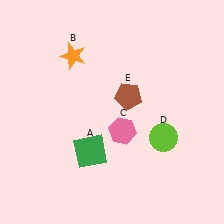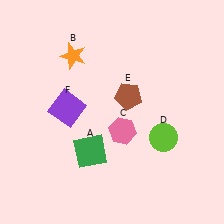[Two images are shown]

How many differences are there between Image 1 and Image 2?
There is 1 difference between the two images.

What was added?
A purple square (F) was added in Image 2.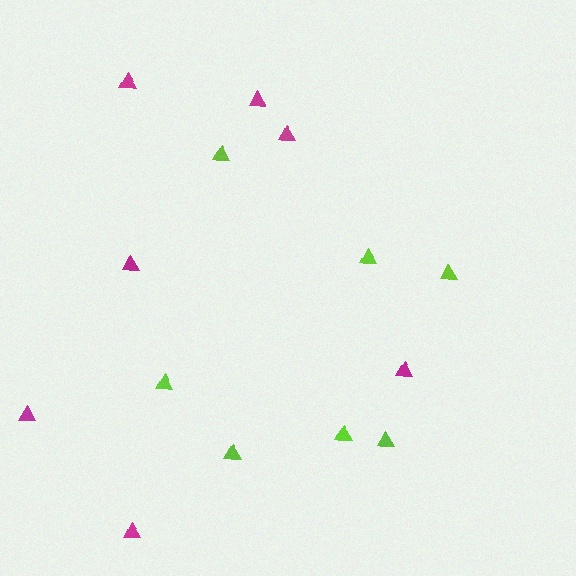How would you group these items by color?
There are 2 groups: one group of magenta triangles (7) and one group of lime triangles (7).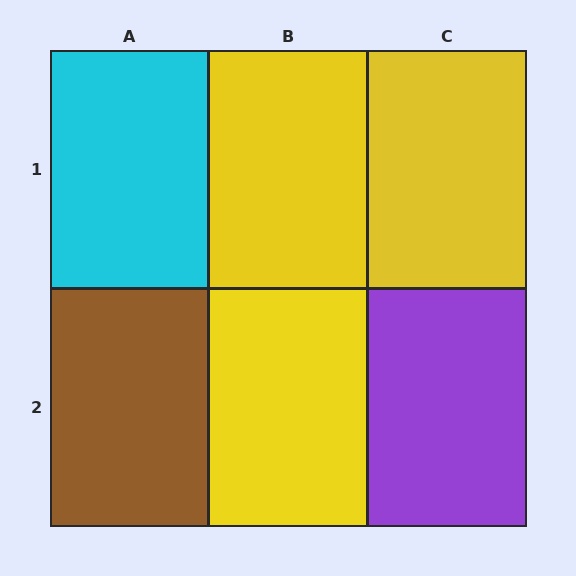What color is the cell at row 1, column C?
Yellow.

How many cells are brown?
1 cell is brown.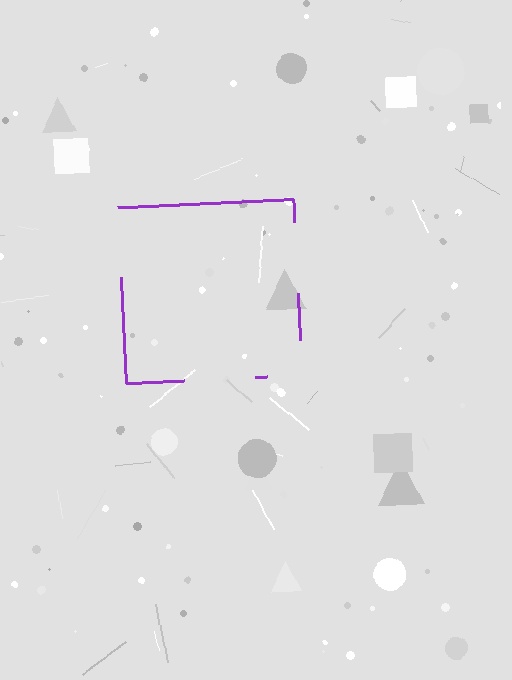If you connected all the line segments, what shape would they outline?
They would outline a square.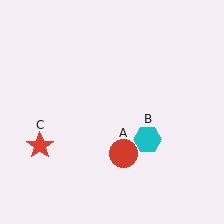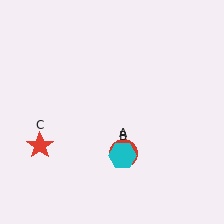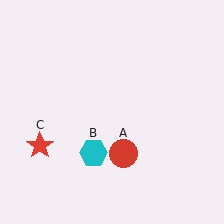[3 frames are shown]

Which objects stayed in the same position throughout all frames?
Red circle (object A) and red star (object C) remained stationary.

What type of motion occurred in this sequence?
The cyan hexagon (object B) rotated clockwise around the center of the scene.